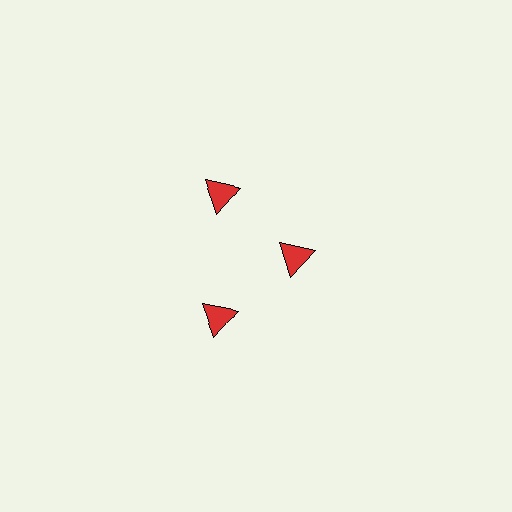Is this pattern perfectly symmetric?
No. The 3 red triangles are arranged in a ring, but one element near the 3 o'clock position is pulled inward toward the center, breaking the 3-fold rotational symmetry.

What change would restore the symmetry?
The symmetry would be restored by moving it outward, back onto the ring so that all 3 triangles sit at equal angles and equal distance from the center.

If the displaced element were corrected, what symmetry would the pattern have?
It would have 3-fold rotational symmetry — the pattern would map onto itself every 120 degrees.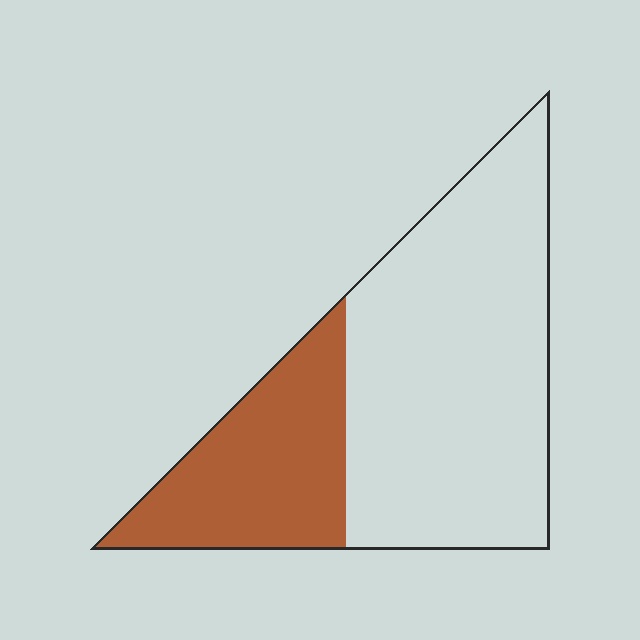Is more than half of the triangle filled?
No.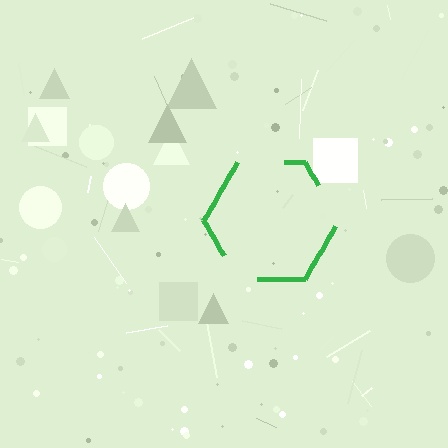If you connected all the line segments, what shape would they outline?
They would outline a hexagon.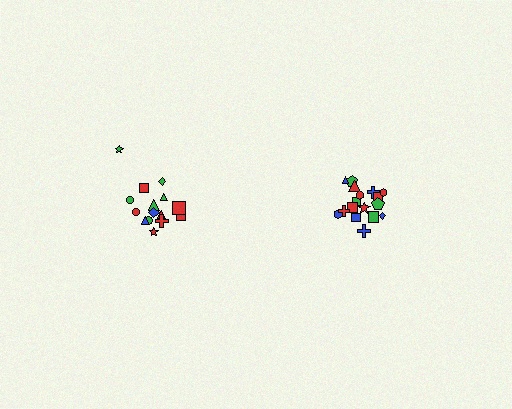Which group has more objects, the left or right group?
The right group.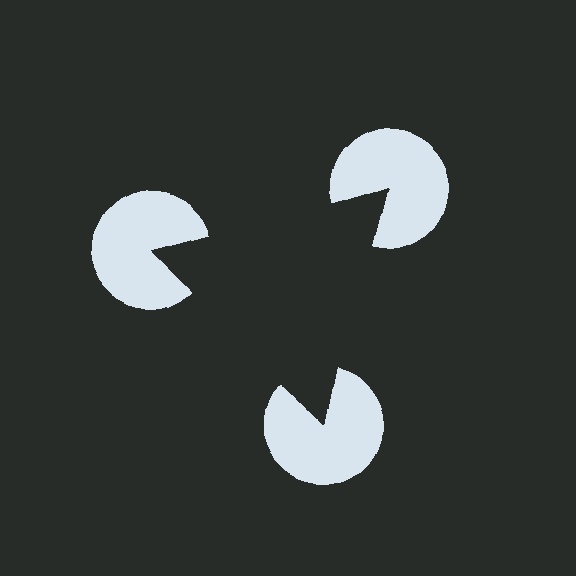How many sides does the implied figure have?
3 sides.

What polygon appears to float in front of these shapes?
An illusory triangle — its edges are inferred from the aligned wedge cuts in the pac-man discs, not physically drawn.